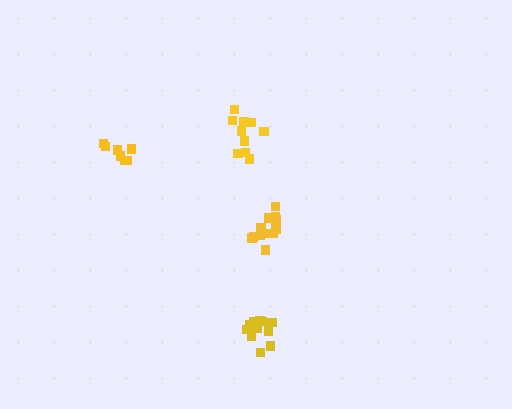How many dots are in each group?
Group 1: 10 dots, Group 2: 12 dots, Group 3: 7 dots, Group 4: 12 dots (41 total).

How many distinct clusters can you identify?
There are 4 distinct clusters.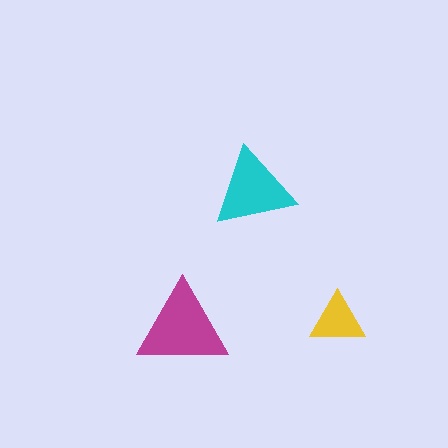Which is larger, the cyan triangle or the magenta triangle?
The magenta one.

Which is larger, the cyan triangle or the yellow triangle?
The cyan one.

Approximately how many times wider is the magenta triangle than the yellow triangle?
About 1.5 times wider.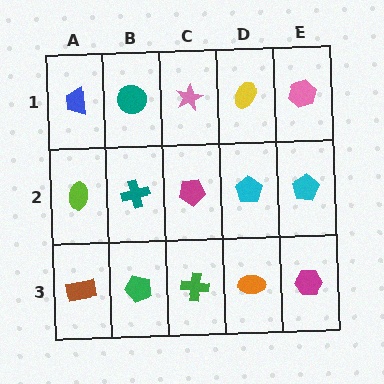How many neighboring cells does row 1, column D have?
3.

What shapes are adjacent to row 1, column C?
A magenta pentagon (row 2, column C), a teal circle (row 1, column B), a yellow ellipse (row 1, column D).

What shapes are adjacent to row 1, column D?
A cyan pentagon (row 2, column D), a pink star (row 1, column C), a pink hexagon (row 1, column E).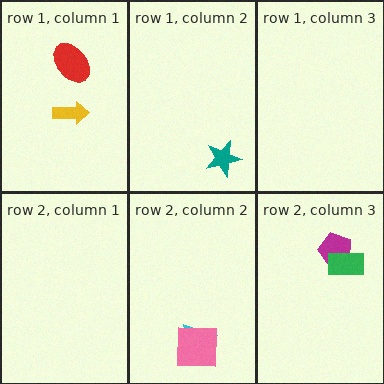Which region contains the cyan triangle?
The row 2, column 2 region.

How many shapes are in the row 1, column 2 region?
1.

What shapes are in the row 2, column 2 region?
The cyan triangle, the pink square.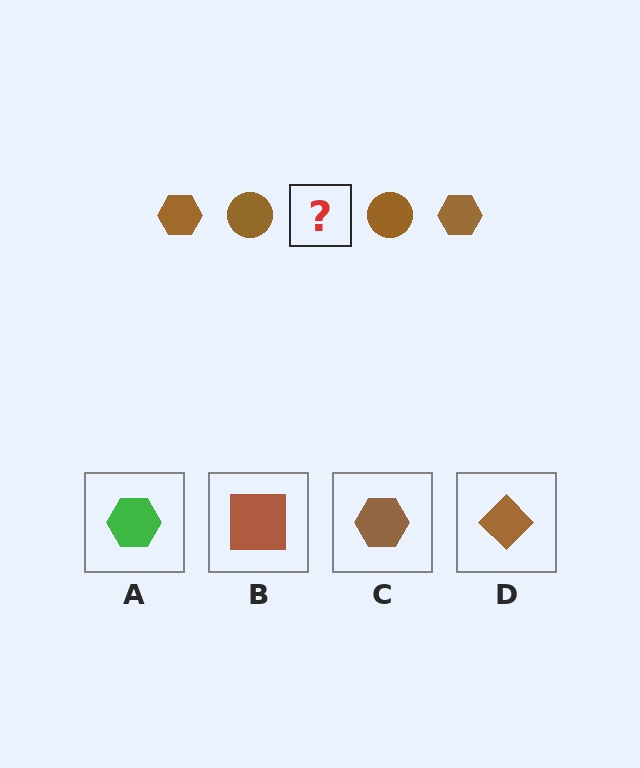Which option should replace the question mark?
Option C.